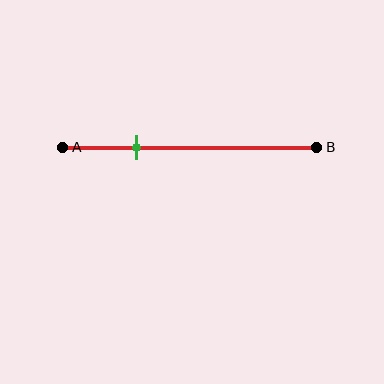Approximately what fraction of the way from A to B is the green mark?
The green mark is approximately 30% of the way from A to B.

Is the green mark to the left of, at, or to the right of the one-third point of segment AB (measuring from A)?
The green mark is to the left of the one-third point of segment AB.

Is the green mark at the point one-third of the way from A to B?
No, the mark is at about 30% from A, not at the 33% one-third point.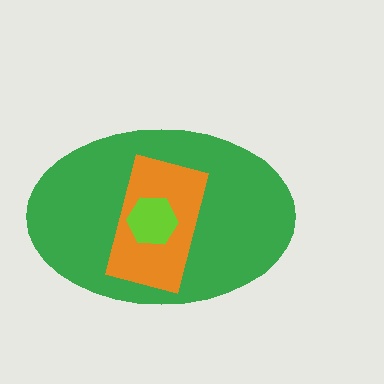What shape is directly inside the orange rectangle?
The lime hexagon.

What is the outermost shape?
The green ellipse.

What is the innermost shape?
The lime hexagon.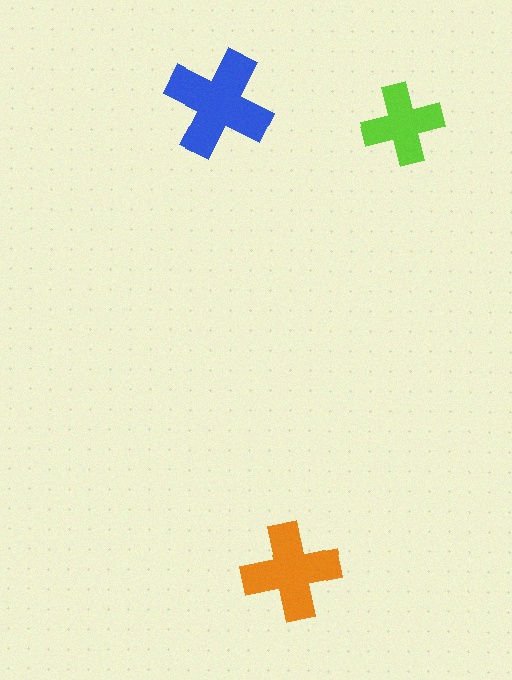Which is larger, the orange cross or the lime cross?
The orange one.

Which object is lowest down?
The orange cross is bottommost.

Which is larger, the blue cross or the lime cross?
The blue one.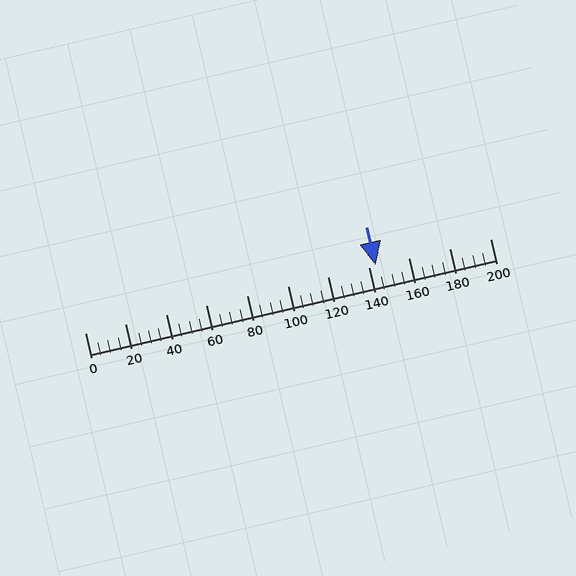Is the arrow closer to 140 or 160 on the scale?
The arrow is closer to 140.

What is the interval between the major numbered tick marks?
The major tick marks are spaced 20 units apart.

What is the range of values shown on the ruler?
The ruler shows values from 0 to 200.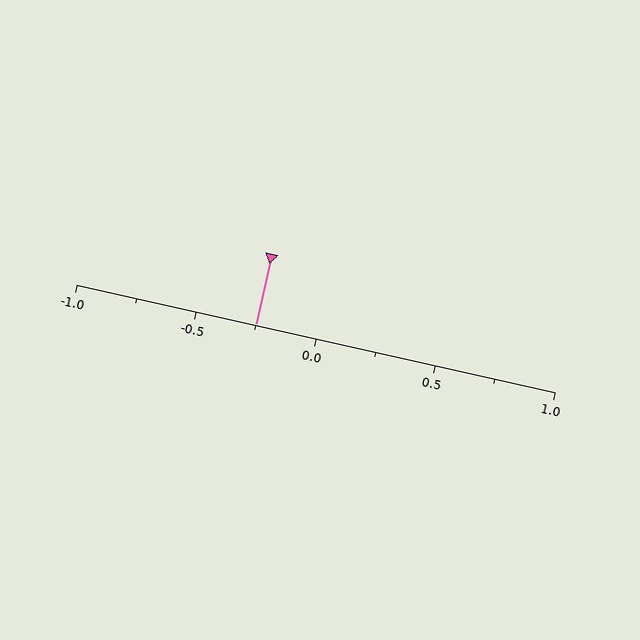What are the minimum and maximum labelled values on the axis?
The axis runs from -1.0 to 1.0.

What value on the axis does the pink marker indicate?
The marker indicates approximately -0.25.